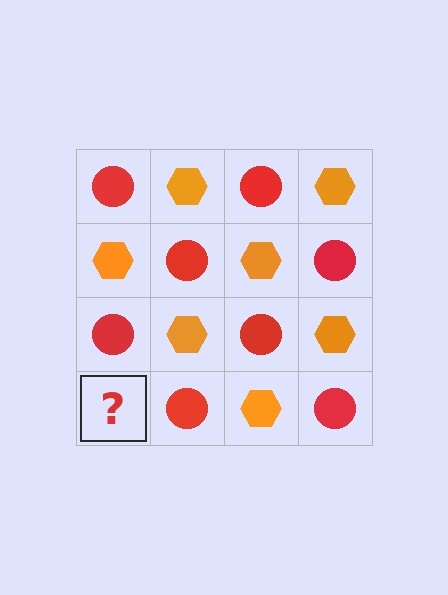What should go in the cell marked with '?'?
The missing cell should contain an orange hexagon.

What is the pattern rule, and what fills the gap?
The rule is that it alternates red circle and orange hexagon in a checkerboard pattern. The gap should be filled with an orange hexagon.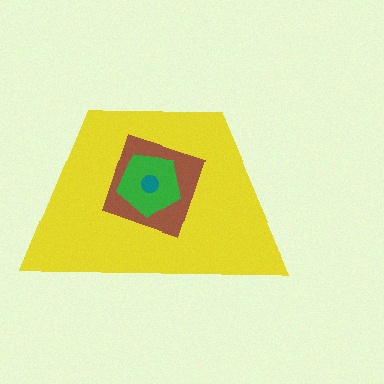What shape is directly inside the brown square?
The green pentagon.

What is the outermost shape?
The yellow trapezoid.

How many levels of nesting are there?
4.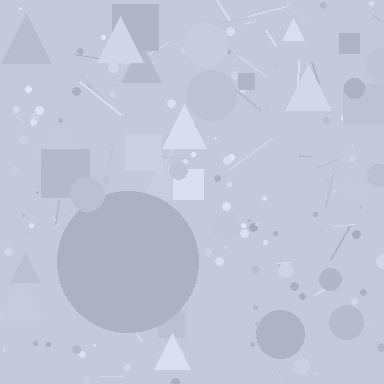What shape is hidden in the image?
A circle is hidden in the image.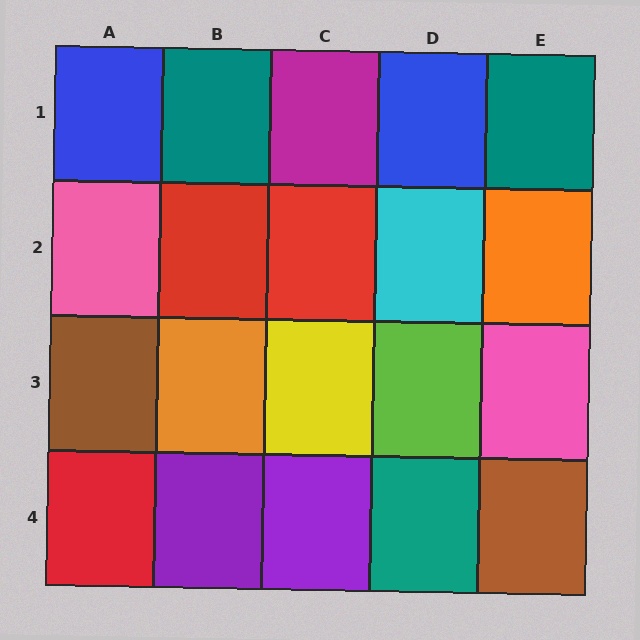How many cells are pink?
2 cells are pink.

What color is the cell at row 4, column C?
Purple.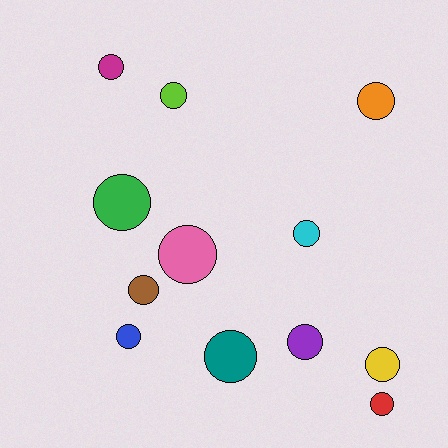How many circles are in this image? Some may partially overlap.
There are 12 circles.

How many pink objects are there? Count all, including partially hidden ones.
There is 1 pink object.